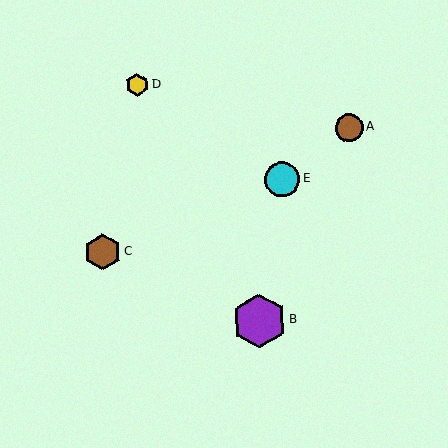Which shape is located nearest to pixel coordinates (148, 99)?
The yellow hexagon (labeled D) at (137, 85) is nearest to that location.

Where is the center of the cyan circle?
The center of the cyan circle is at (282, 179).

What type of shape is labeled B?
Shape B is a purple hexagon.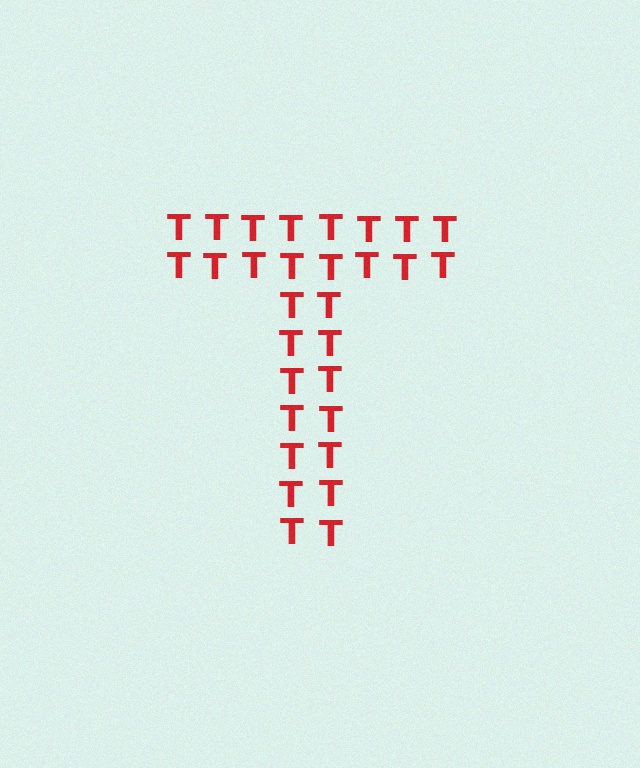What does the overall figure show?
The overall figure shows the letter T.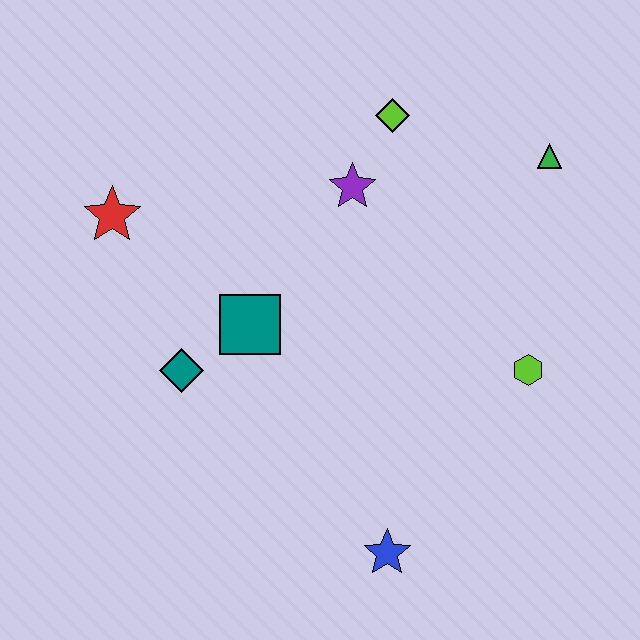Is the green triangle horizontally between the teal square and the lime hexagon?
No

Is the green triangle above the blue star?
Yes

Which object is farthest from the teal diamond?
The green triangle is farthest from the teal diamond.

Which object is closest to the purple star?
The lime diamond is closest to the purple star.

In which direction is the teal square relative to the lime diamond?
The teal square is below the lime diamond.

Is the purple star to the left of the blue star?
Yes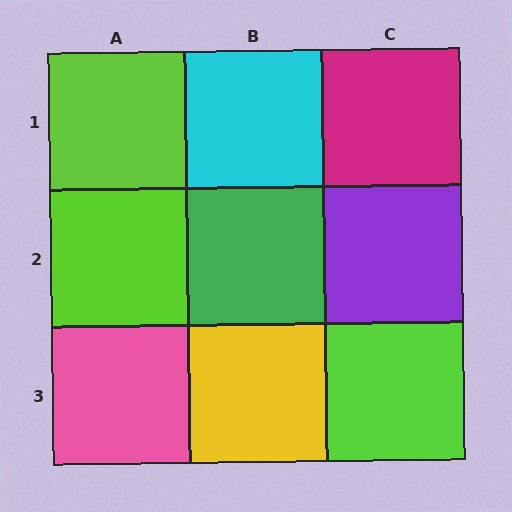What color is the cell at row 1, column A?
Lime.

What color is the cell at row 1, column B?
Cyan.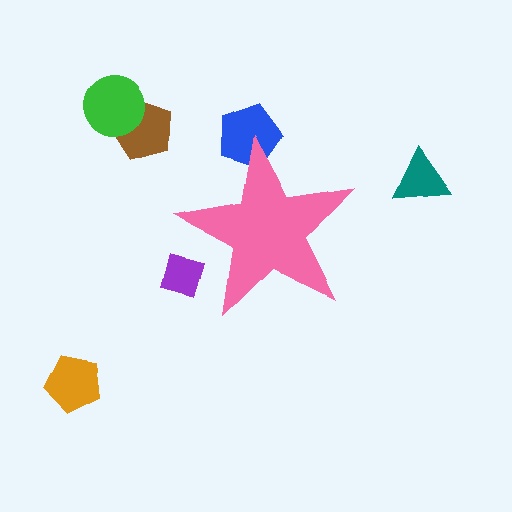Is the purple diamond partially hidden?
Yes, the purple diamond is partially hidden behind the pink star.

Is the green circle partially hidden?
No, the green circle is fully visible.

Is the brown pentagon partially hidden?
No, the brown pentagon is fully visible.